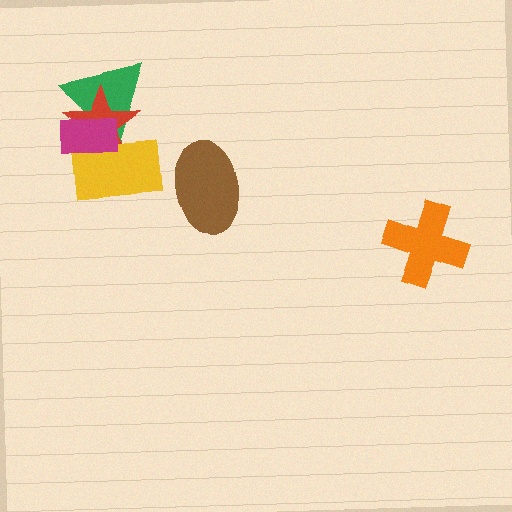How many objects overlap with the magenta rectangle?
3 objects overlap with the magenta rectangle.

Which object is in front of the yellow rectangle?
The magenta rectangle is in front of the yellow rectangle.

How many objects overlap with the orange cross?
0 objects overlap with the orange cross.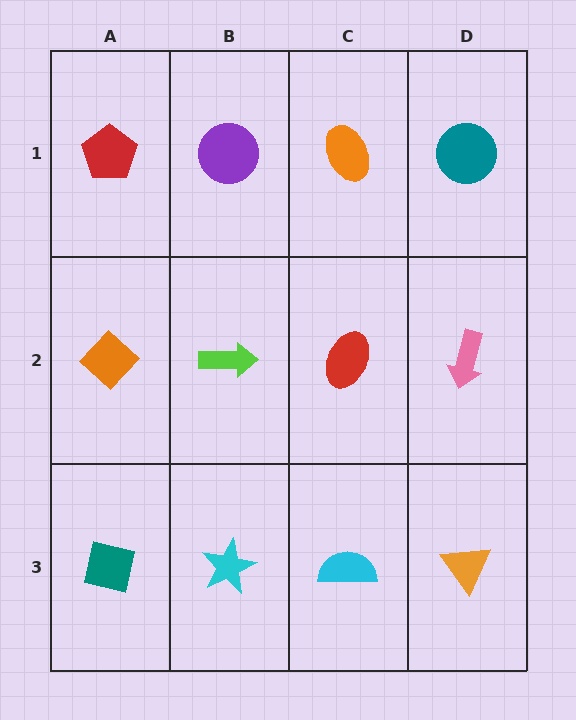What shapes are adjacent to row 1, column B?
A lime arrow (row 2, column B), a red pentagon (row 1, column A), an orange ellipse (row 1, column C).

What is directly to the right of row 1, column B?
An orange ellipse.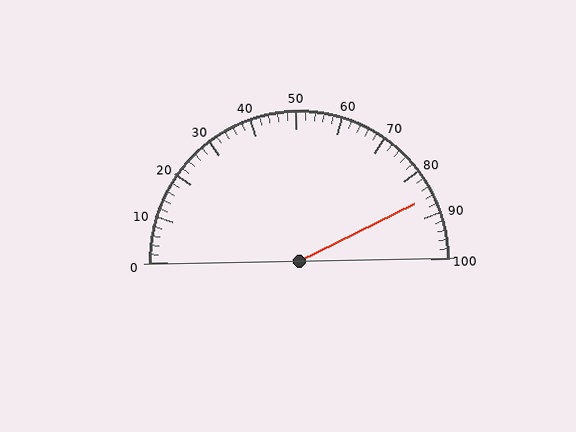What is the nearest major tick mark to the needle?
The nearest major tick mark is 90.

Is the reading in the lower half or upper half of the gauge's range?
The reading is in the upper half of the range (0 to 100).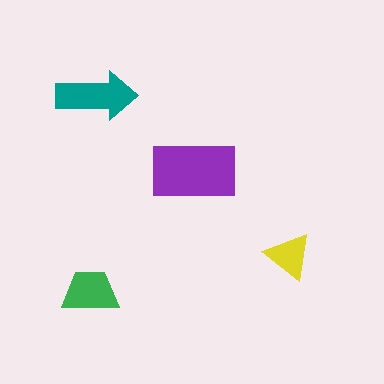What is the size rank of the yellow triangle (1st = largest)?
4th.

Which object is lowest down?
The green trapezoid is bottommost.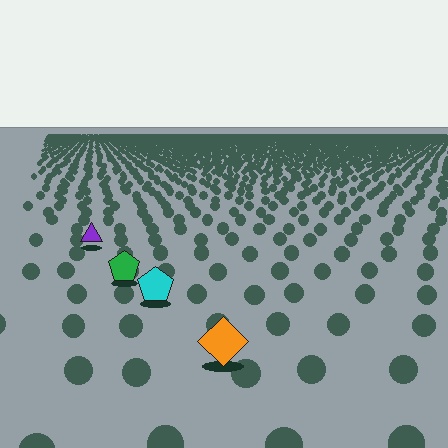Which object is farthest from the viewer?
The purple triangle is farthest from the viewer. It appears smaller and the ground texture around it is denser.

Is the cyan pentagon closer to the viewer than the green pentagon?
Yes. The cyan pentagon is closer — you can tell from the texture gradient: the ground texture is coarser near it.